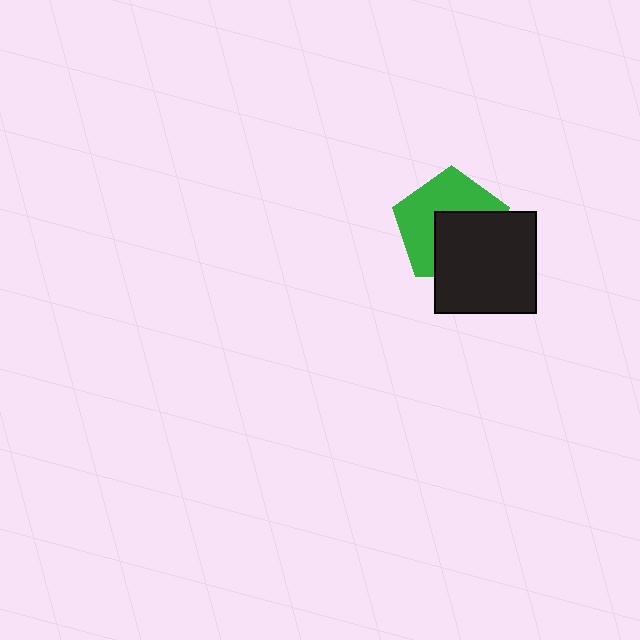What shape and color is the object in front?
The object in front is a black square.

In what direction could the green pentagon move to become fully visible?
The green pentagon could move toward the upper-left. That would shift it out from behind the black square entirely.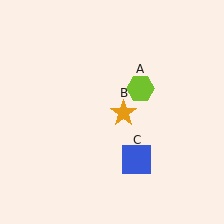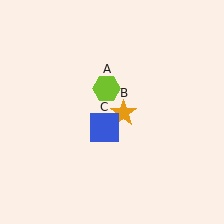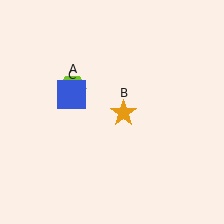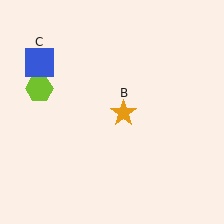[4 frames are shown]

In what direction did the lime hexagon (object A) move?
The lime hexagon (object A) moved left.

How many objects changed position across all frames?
2 objects changed position: lime hexagon (object A), blue square (object C).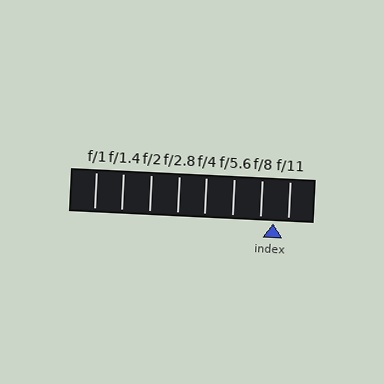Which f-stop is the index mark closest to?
The index mark is closest to f/8.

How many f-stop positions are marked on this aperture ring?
There are 8 f-stop positions marked.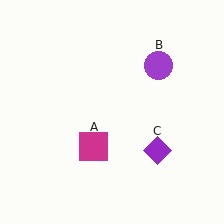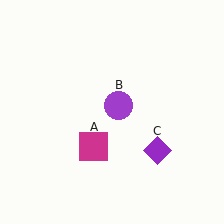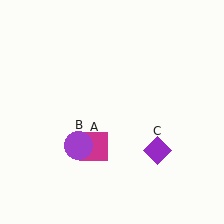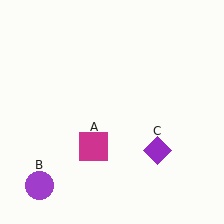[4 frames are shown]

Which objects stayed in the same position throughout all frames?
Magenta square (object A) and purple diamond (object C) remained stationary.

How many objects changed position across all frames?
1 object changed position: purple circle (object B).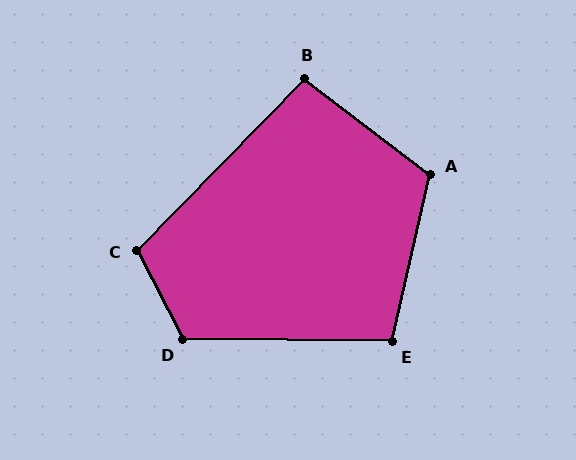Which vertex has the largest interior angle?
D, at approximately 117 degrees.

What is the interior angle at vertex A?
Approximately 115 degrees (obtuse).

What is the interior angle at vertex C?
Approximately 109 degrees (obtuse).